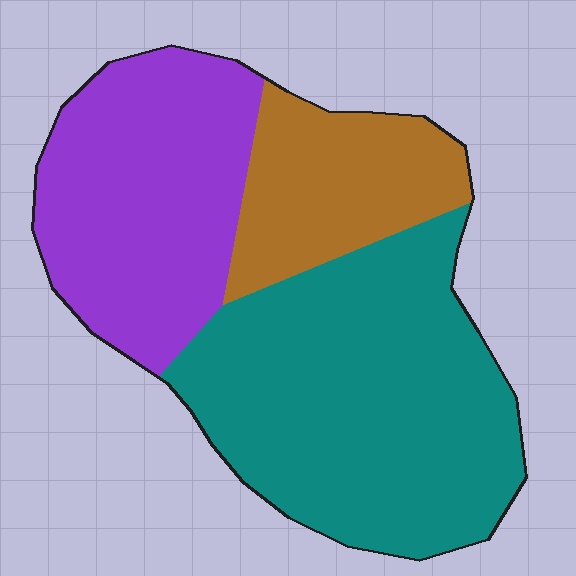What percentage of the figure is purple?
Purple covers 33% of the figure.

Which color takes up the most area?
Teal, at roughly 50%.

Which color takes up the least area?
Brown, at roughly 20%.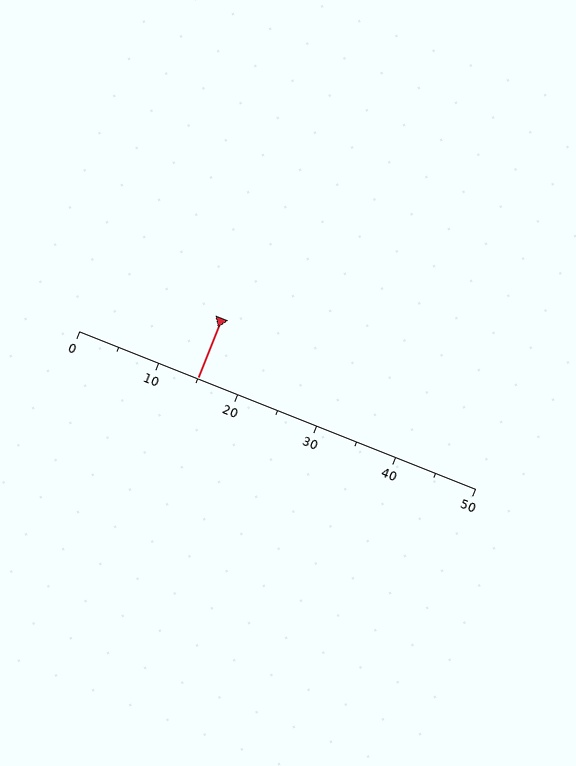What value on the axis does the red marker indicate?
The marker indicates approximately 15.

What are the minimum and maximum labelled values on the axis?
The axis runs from 0 to 50.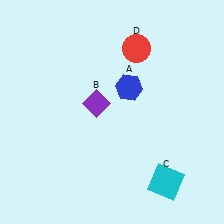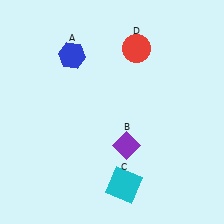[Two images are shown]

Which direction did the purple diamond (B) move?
The purple diamond (B) moved down.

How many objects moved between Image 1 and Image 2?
3 objects moved between the two images.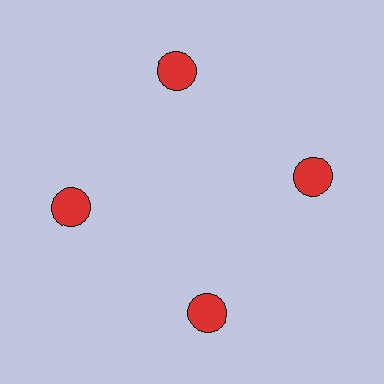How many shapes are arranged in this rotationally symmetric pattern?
There are 4 shapes, arranged in 4 groups of 1.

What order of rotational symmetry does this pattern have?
This pattern has 4-fold rotational symmetry.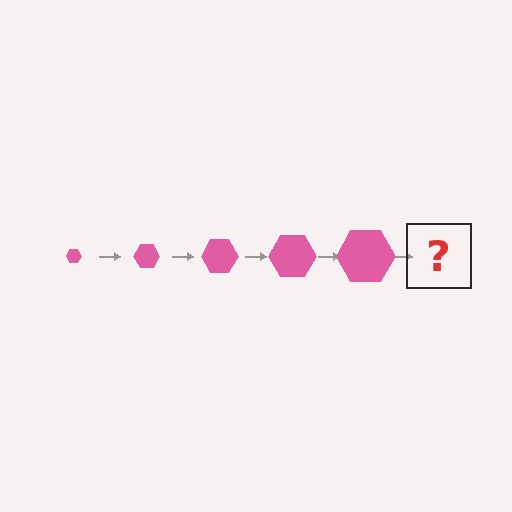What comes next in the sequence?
The next element should be a pink hexagon, larger than the previous one.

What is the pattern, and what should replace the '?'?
The pattern is that the hexagon gets progressively larger each step. The '?' should be a pink hexagon, larger than the previous one.